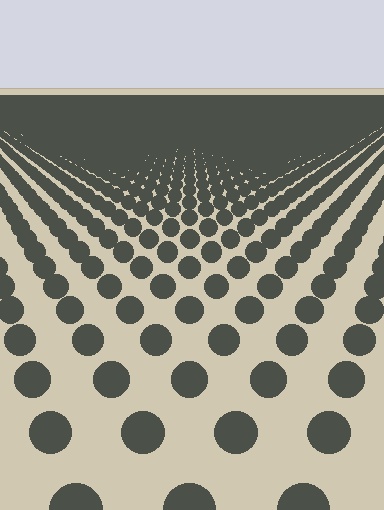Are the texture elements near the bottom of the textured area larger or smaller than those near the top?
Larger. Near the bottom, elements are closer to the viewer and appear at a bigger on-screen size.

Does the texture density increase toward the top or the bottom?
Density increases toward the top.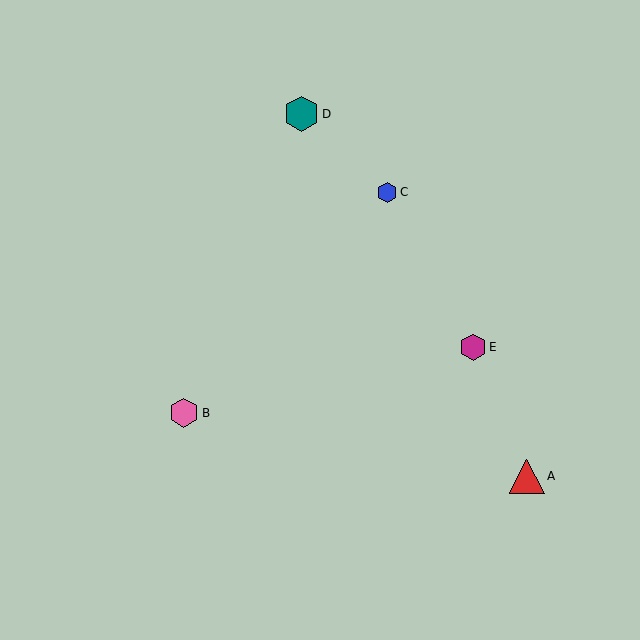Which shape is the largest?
The teal hexagon (labeled D) is the largest.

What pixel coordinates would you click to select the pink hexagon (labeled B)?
Click at (184, 413) to select the pink hexagon B.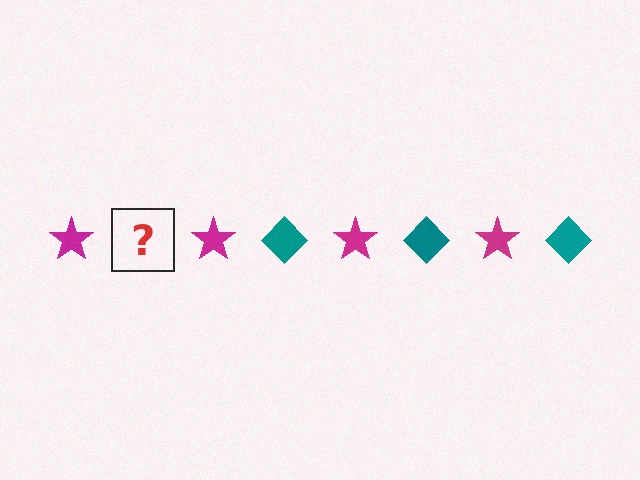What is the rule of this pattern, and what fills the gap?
The rule is that the pattern alternates between magenta star and teal diamond. The gap should be filled with a teal diamond.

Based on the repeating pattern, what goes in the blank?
The blank should be a teal diamond.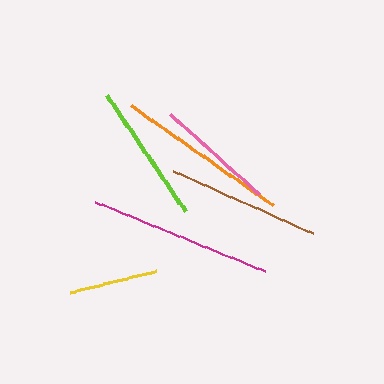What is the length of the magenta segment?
The magenta segment is approximately 183 pixels long.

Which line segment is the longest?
The magenta line is the longest at approximately 183 pixels.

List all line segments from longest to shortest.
From longest to shortest: magenta, orange, brown, lime, pink, yellow.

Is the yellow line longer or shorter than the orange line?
The orange line is longer than the yellow line.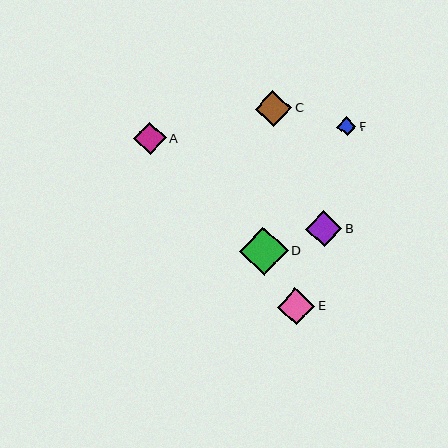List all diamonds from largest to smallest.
From largest to smallest: D, E, B, C, A, F.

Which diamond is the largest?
Diamond D is the largest with a size of approximately 48 pixels.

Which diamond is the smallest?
Diamond F is the smallest with a size of approximately 19 pixels.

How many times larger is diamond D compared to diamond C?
Diamond D is approximately 1.4 times the size of diamond C.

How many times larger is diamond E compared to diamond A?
Diamond E is approximately 1.2 times the size of diamond A.